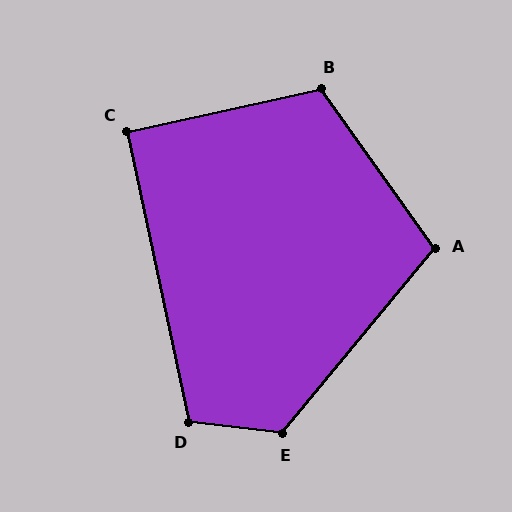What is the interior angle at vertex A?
Approximately 105 degrees (obtuse).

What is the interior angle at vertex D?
Approximately 109 degrees (obtuse).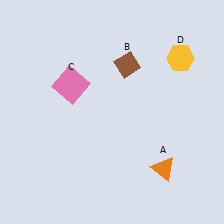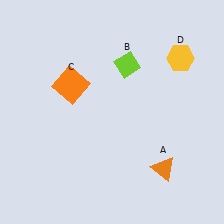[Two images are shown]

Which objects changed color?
B changed from brown to lime. C changed from pink to orange.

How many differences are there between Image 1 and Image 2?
There are 2 differences between the two images.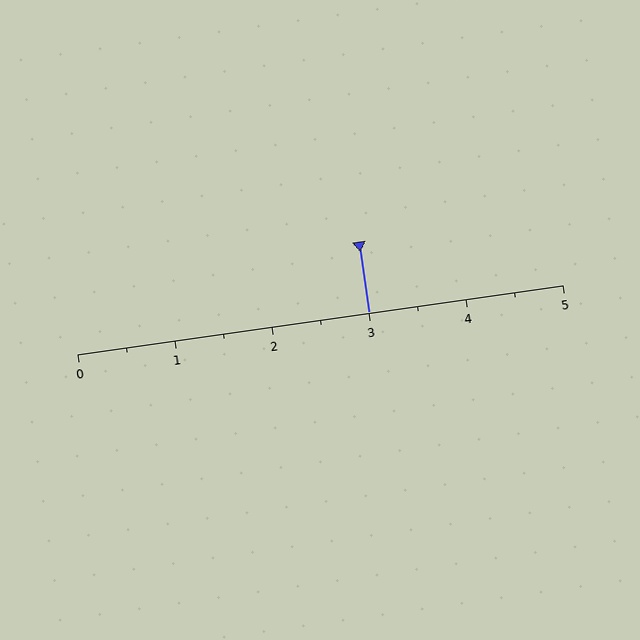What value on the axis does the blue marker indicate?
The marker indicates approximately 3.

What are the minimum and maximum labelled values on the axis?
The axis runs from 0 to 5.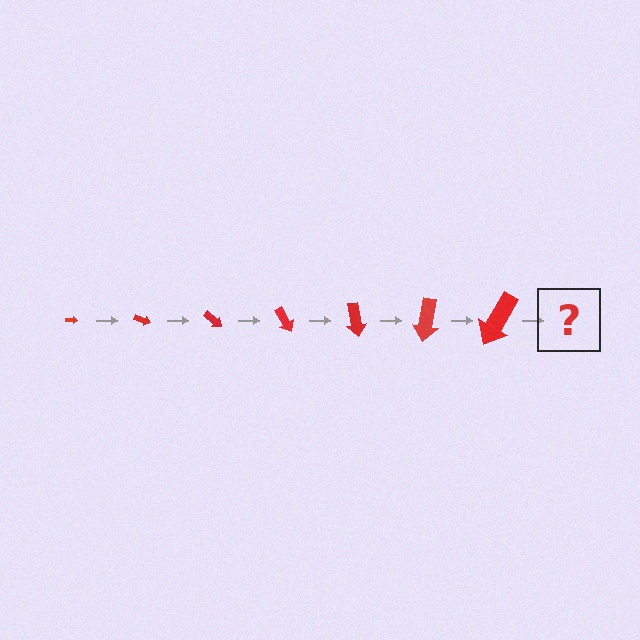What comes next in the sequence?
The next element should be an arrow, larger than the previous one and rotated 140 degrees from the start.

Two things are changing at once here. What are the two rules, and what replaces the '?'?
The two rules are that the arrow grows larger each step and it rotates 20 degrees each step. The '?' should be an arrow, larger than the previous one and rotated 140 degrees from the start.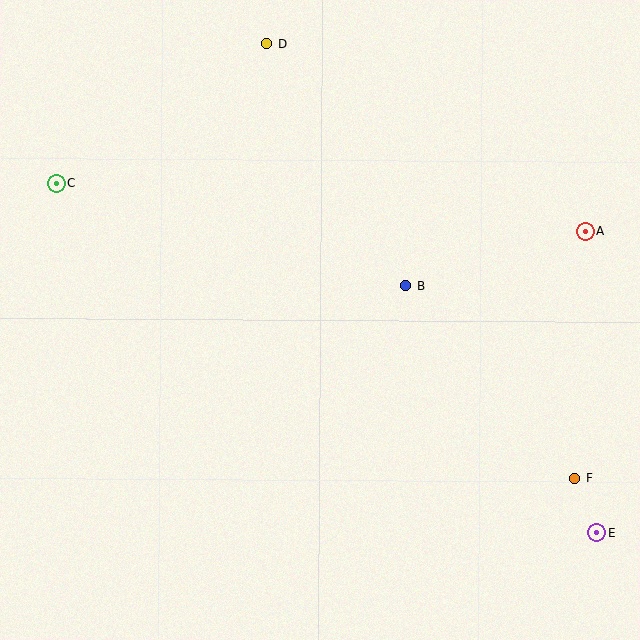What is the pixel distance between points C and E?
The distance between C and E is 643 pixels.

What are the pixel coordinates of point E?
Point E is at (597, 532).